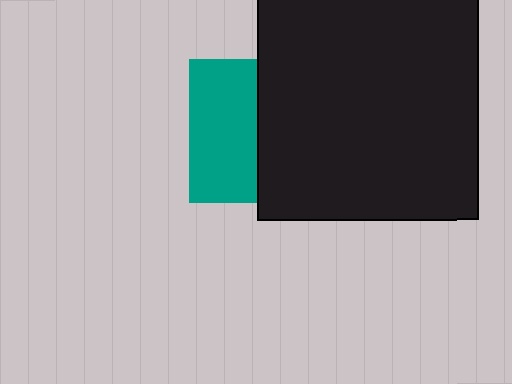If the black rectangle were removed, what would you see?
You would see the complete teal square.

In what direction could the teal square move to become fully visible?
The teal square could move left. That would shift it out from behind the black rectangle entirely.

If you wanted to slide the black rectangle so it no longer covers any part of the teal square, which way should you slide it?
Slide it right — that is the most direct way to separate the two shapes.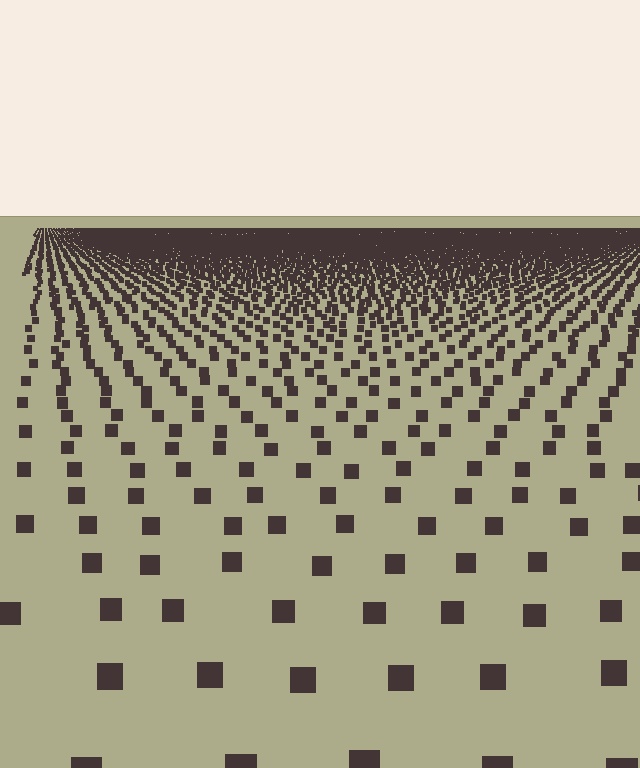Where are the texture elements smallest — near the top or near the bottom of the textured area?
Near the top.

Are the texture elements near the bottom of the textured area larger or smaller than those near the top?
Larger. Near the bottom, elements are closer to the viewer and appear at a bigger on-screen size.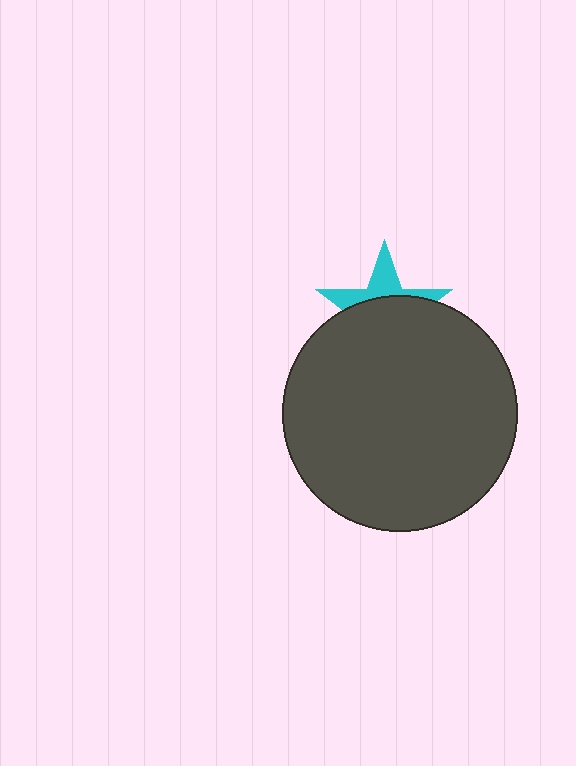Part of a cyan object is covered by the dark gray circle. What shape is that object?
It is a star.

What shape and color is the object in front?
The object in front is a dark gray circle.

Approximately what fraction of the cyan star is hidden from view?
Roughly 65% of the cyan star is hidden behind the dark gray circle.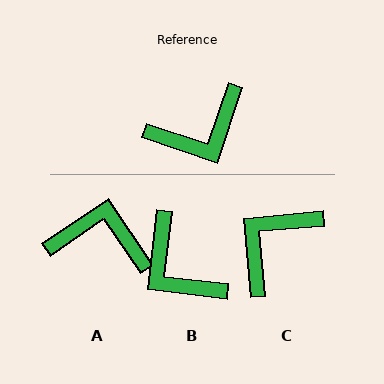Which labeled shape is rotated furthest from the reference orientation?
C, about 156 degrees away.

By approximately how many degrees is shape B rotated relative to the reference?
Approximately 78 degrees clockwise.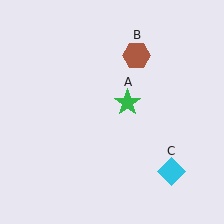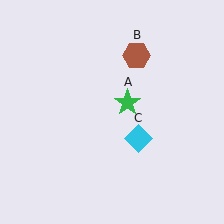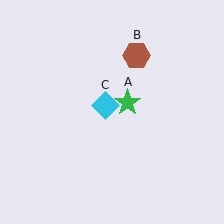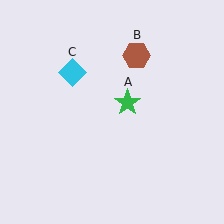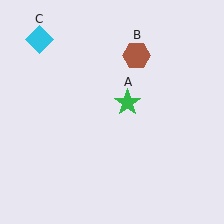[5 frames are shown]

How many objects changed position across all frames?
1 object changed position: cyan diamond (object C).